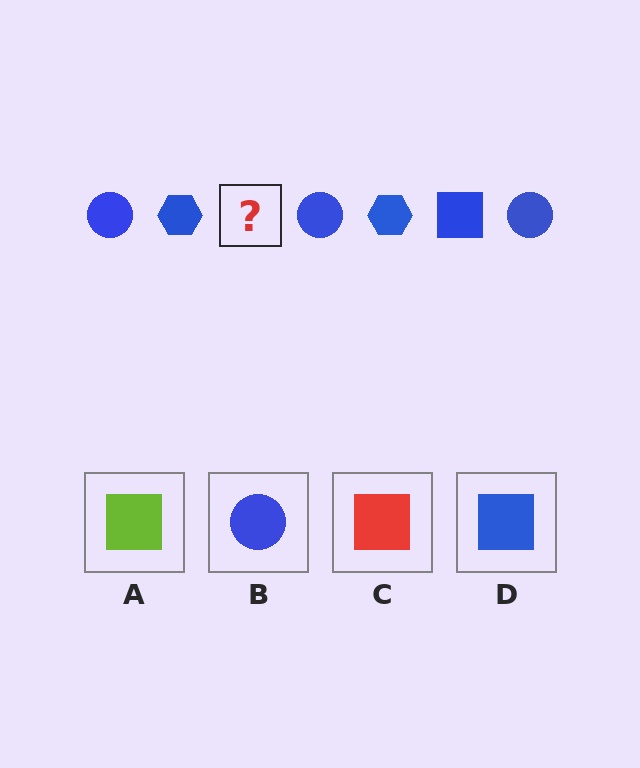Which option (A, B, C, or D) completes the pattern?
D.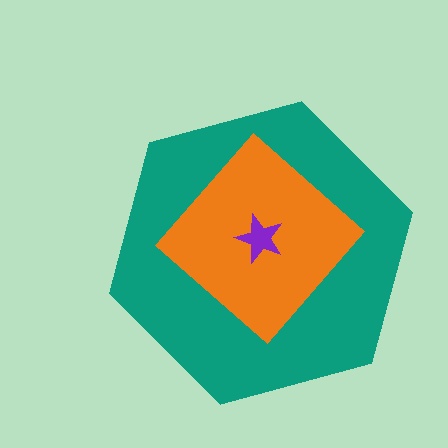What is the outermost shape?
The teal hexagon.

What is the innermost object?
The purple star.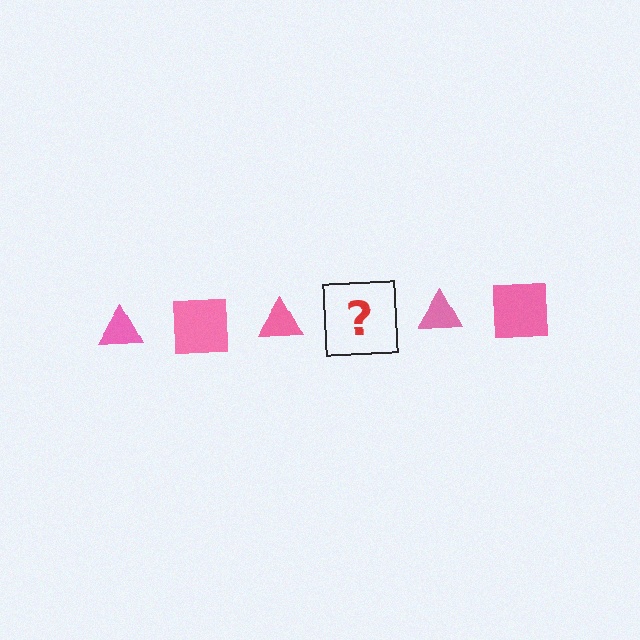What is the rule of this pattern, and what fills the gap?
The rule is that the pattern cycles through triangle, square shapes in pink. The gap should be filled with a pink square.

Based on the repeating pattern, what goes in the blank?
The blank should be a pink square.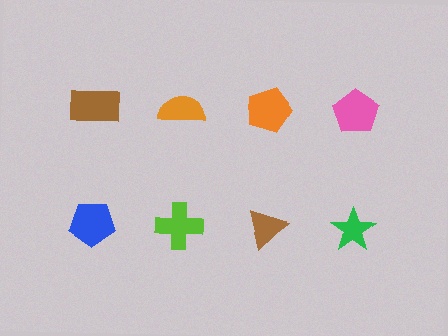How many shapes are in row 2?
4 shapes.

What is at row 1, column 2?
An orange semicircle.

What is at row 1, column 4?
A pink pentagon.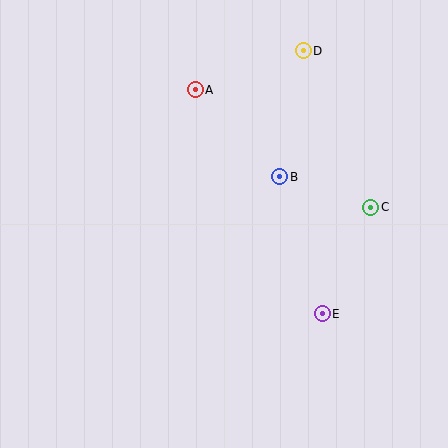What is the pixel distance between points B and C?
The distance between B and C is 96 pixels.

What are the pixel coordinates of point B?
Point B is at (280, 177).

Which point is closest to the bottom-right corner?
Point E is closest to the bottom-right corner.